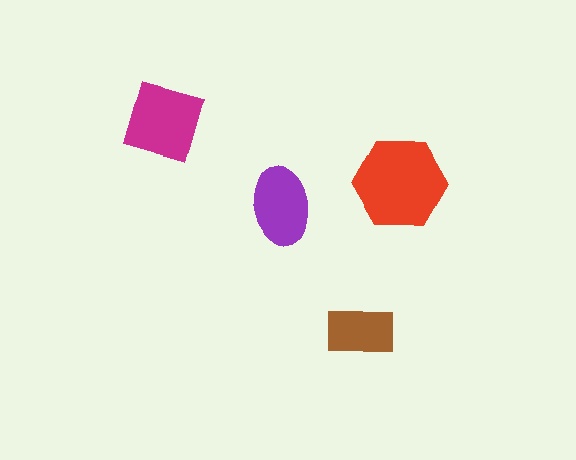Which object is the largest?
The red hexagon.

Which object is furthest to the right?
The red hexagon is rightmost.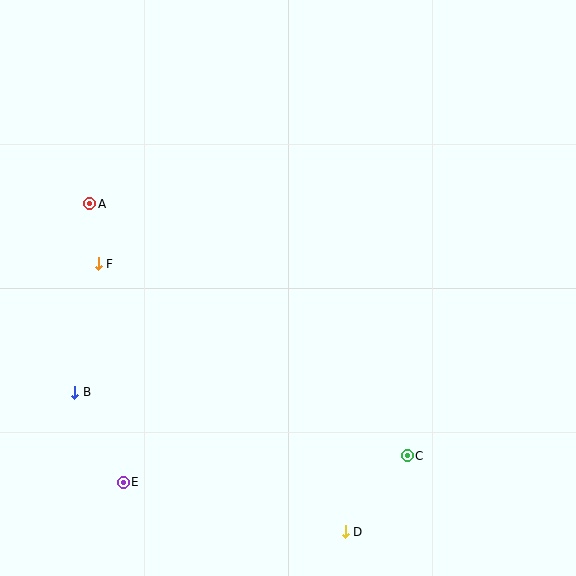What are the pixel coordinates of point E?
Point E is at (123, 482).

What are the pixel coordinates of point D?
Point D is at (345, 532).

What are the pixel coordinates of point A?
Point A is at (90, 204).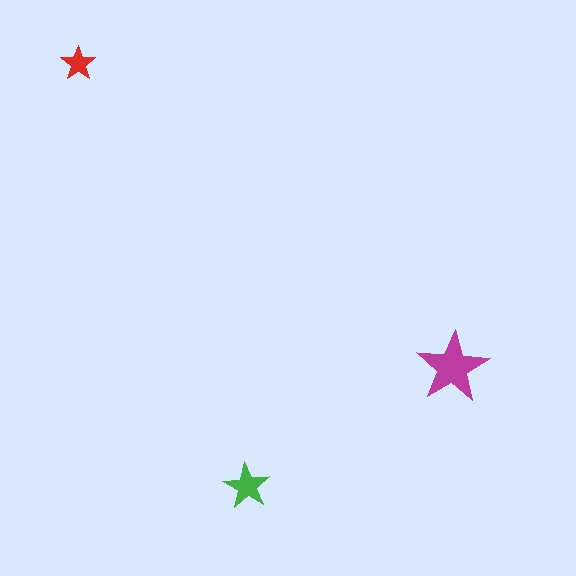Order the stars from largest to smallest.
the magenta one, the green one, the red one.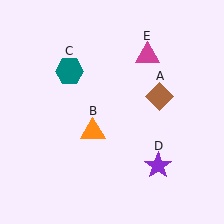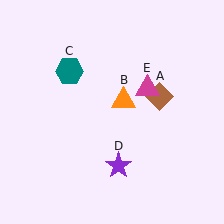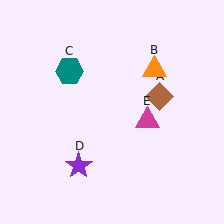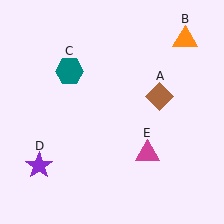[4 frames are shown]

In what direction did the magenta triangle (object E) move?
The magenta triangle (object E) moved down.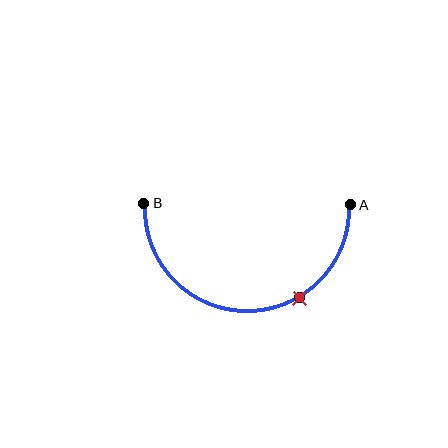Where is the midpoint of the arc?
The arc midpoint is the point on the curve farthest from the straight line joining A and B. It sits below that line.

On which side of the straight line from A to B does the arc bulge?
The arc bulges below the straight line connecting A and B.